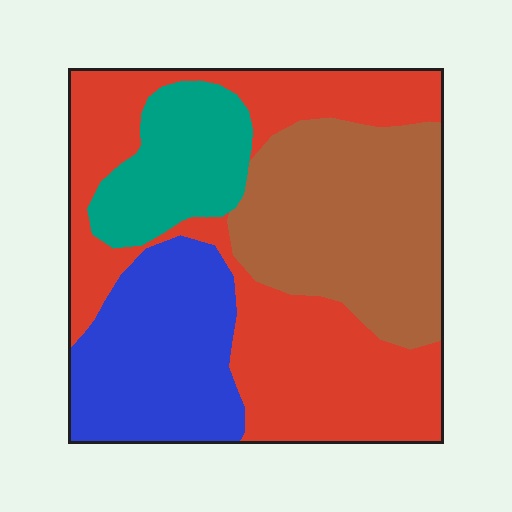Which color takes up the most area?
Red, at roughly 40%.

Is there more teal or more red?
Red.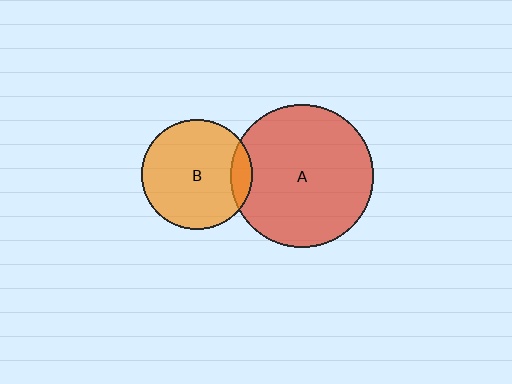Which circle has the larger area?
Circle A (red).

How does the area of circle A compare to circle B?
Approximately 1.7 times.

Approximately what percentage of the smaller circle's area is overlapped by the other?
Approximately 10%.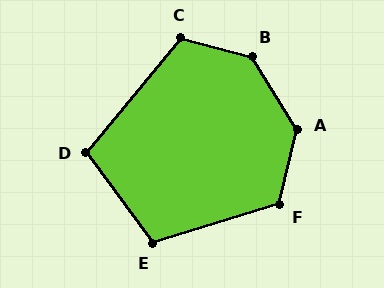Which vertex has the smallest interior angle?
D, at approximately 104 degrees.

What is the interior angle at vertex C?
Approximately 115 degrees (obtuse).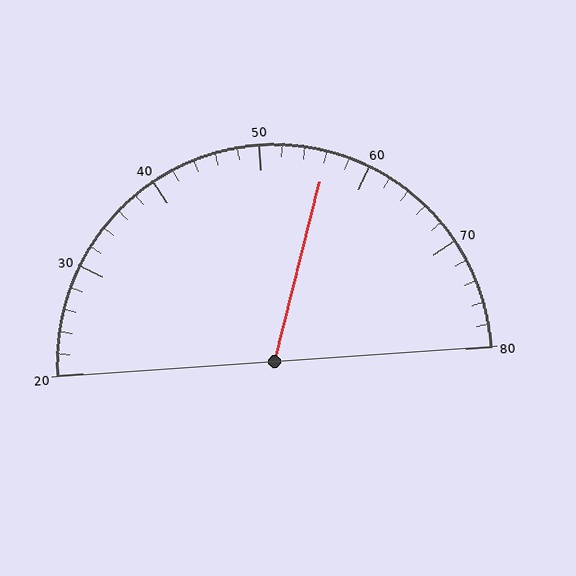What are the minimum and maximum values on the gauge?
The gauge ranges from 20 to 80.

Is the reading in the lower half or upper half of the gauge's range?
The reading is in the upper half of the range (20 to 80).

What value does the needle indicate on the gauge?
The needle indicates approximately 56.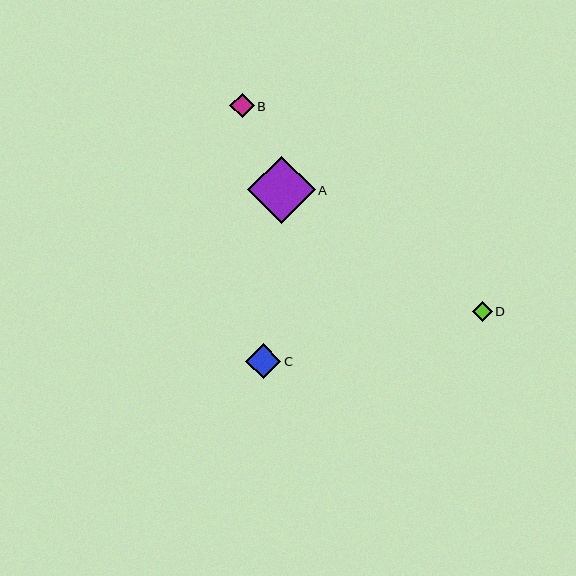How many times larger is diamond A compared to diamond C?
Diamond A is approximately 1.9 times the size of diamond C.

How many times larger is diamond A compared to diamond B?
Diamond A is approximately 2.8 times the size of diamond B.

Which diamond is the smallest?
Diamond D is the smallest with a size of approximately 20 pixels.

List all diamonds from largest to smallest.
From largest to smallest: A, C, B, D.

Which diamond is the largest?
Diamond A is the largest with a size of approximately 68 pixels.